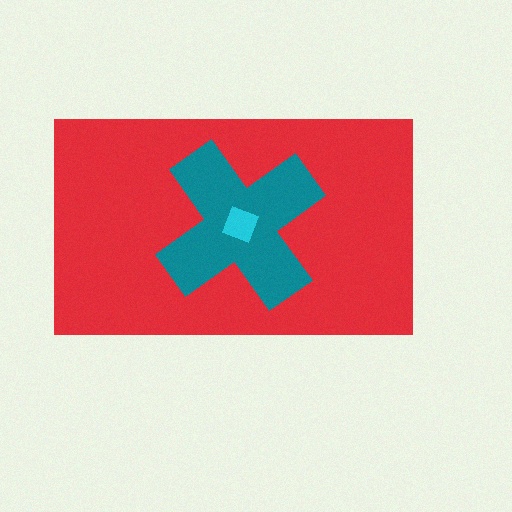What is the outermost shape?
The red rectangle.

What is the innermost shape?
The cyan square.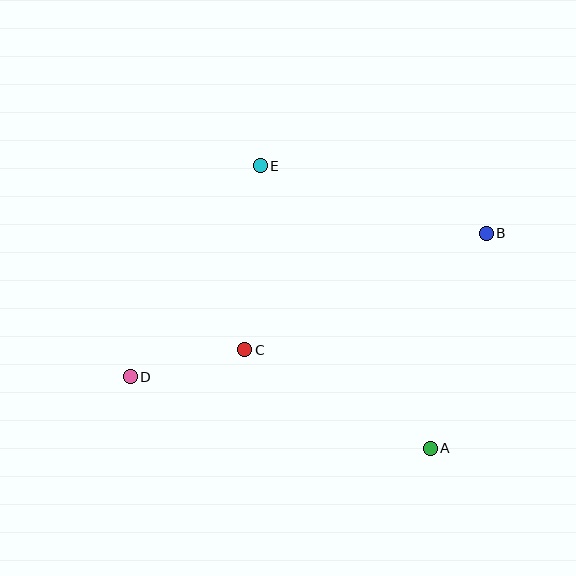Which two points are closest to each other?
Points C and D are closest to each other.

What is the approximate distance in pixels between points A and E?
The distance between A and E is approximately 330 pixels.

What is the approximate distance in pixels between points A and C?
The distance between A and C is approximately 210 pixels.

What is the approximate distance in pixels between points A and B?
The distance between A and B is approximately 223 pixels.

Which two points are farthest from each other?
Points B and D are farthest from each other.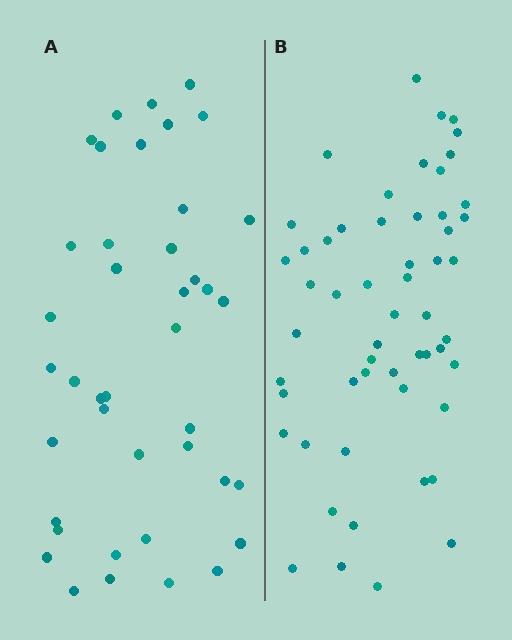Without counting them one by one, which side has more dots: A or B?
Region B (the right region) has more dots.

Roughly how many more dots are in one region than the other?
Region B has approximately 15 more dots than region A.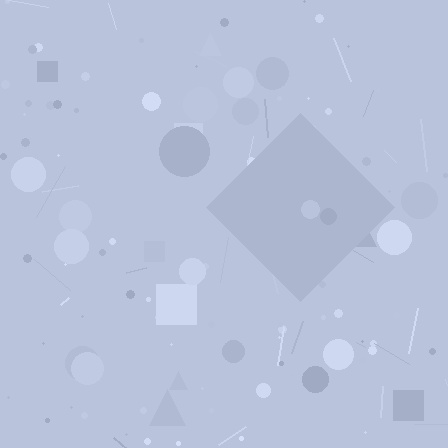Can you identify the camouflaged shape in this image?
The camouflaged shape is a diamond.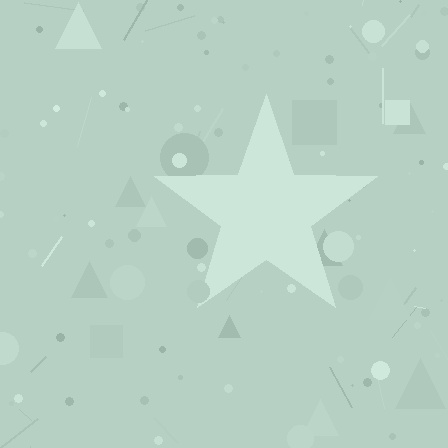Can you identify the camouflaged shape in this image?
The camouflaged shape is a star.